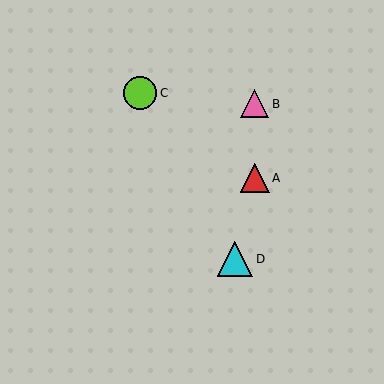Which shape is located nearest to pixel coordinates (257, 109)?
The pink triangle (labeled B) at (255, 104) is nearest to that location.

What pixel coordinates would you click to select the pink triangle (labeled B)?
Click at (255, 104) to select the pink triangle B.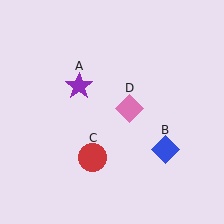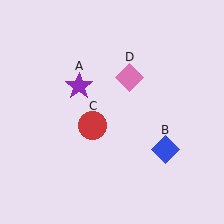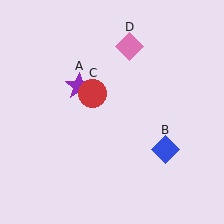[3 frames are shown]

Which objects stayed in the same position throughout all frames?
Purple star (object A) and blue diamond (object B) remained stationary.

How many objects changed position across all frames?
2 objects changed position: red circle (object C), pink diamond (object D).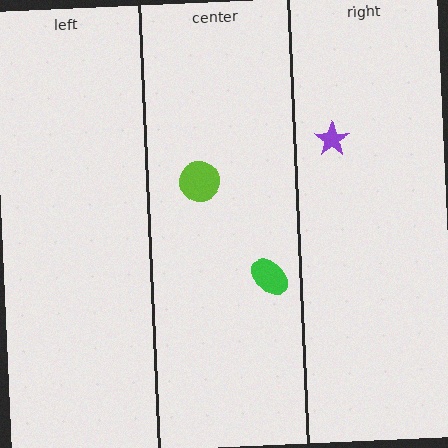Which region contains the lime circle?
The center region.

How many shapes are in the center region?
2.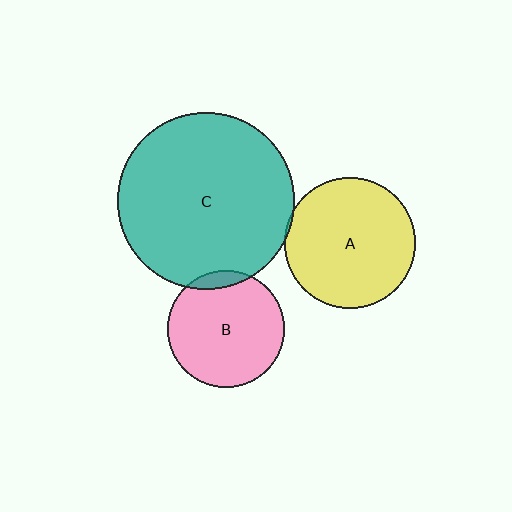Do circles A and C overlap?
Yes.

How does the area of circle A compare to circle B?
Approximately 1.3 times.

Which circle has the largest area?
Circle C (teal).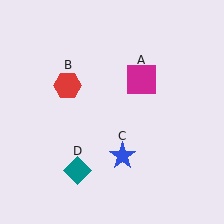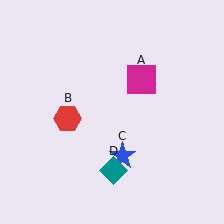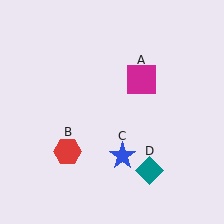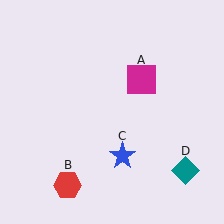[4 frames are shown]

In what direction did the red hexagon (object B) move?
The red hexagon (object B) moved down.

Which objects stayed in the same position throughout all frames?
Magenta square (object A) and blue star (object C) remained stationary.